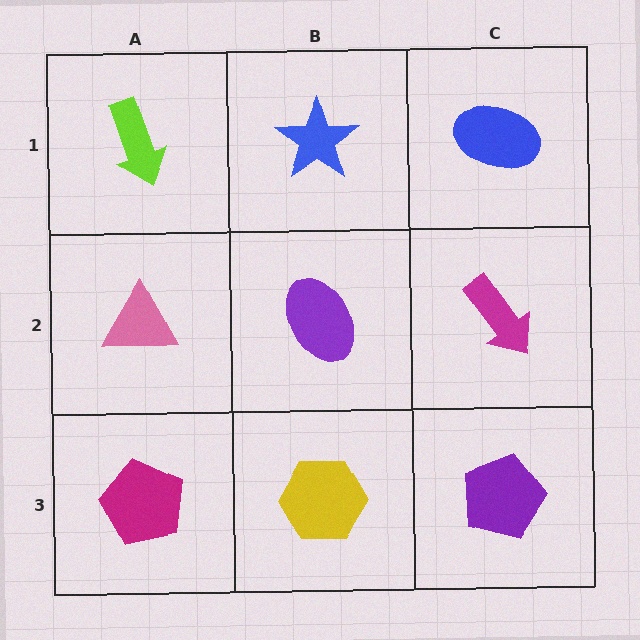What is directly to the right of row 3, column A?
A yellow hexagon.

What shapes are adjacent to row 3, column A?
A pink triangle (row 2, column A), a yellow hexagon (row 3, column B).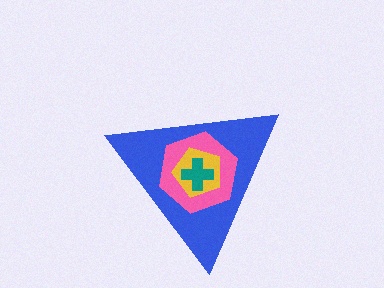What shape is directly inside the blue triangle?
The pink hexagon.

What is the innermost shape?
The teal cross.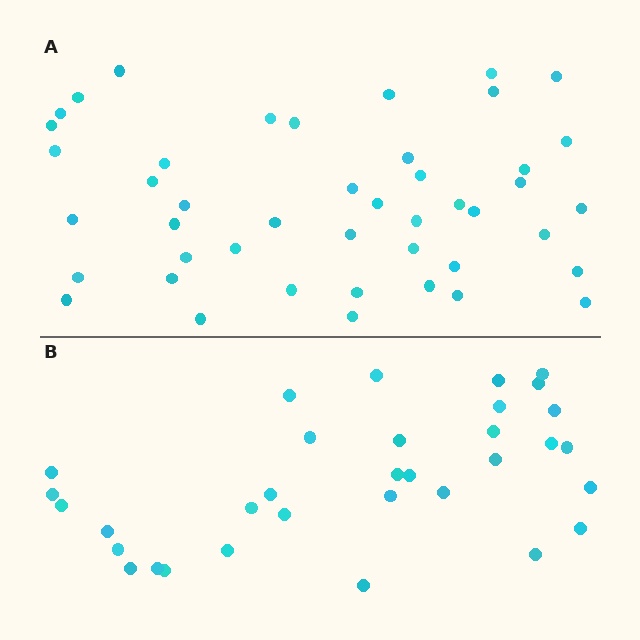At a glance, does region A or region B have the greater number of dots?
Region A (the top region) has more dots.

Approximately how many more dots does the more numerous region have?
Region A has roughly 12 or so more dots than region B.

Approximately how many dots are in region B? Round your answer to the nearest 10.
About 30 dots. (The exact count is 33, which rounds to 30.)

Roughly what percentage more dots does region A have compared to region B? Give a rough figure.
About 35% more.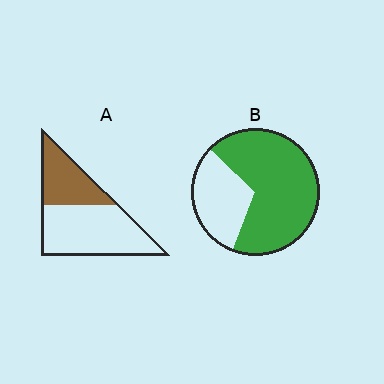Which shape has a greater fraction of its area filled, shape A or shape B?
Shape B.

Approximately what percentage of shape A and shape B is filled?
A is approximately 35% and B is approximately 70%.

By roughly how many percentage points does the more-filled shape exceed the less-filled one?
By roughly 35 percentage points (B over A).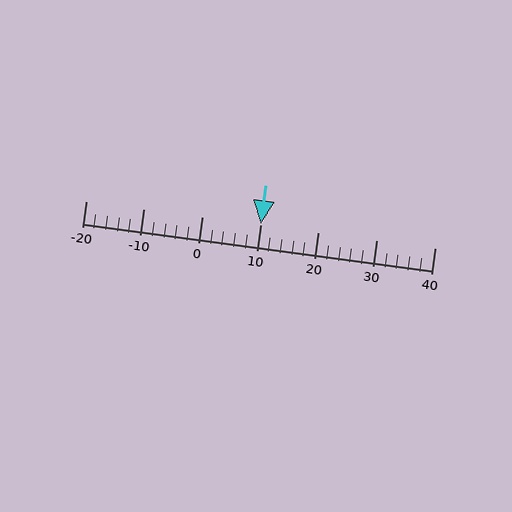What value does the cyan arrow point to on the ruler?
The cyan arrow points to approximately 10.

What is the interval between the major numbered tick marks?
The major tick marks are spaced 10 units apart.